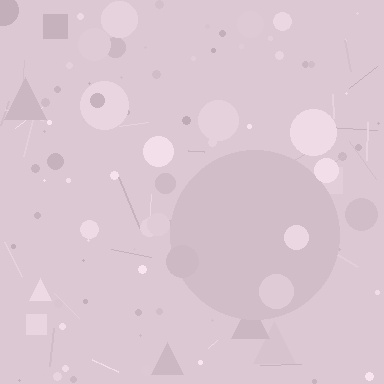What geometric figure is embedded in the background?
A circle is embedded in the background.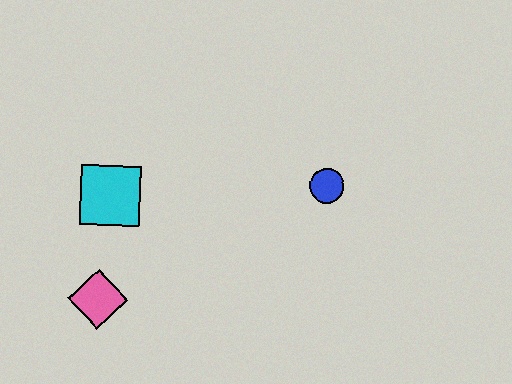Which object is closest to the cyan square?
The pink diamond is closest to the cyan square.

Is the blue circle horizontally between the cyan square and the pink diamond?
No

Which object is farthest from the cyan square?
The blue circle is farthest from the cyan square.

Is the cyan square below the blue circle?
Yes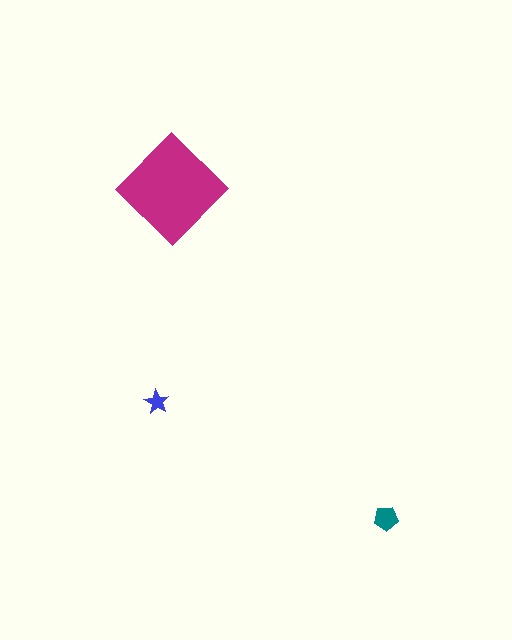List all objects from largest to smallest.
The magenta diamond, the teal pentagon, the blue star.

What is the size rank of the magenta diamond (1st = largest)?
1st.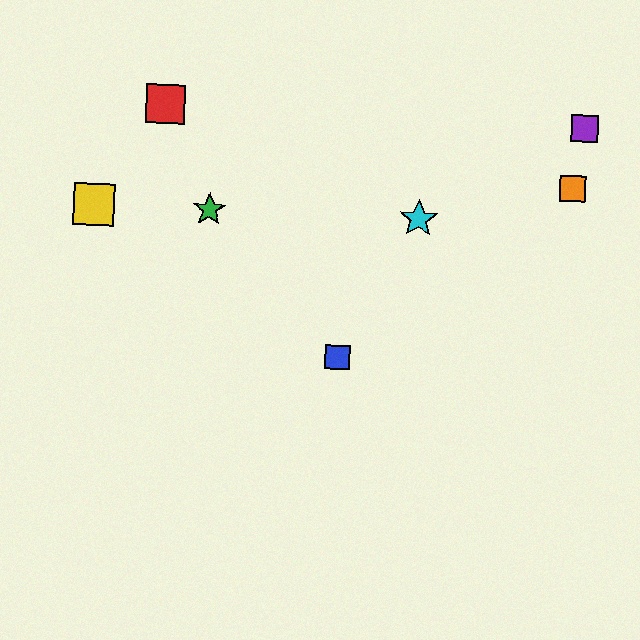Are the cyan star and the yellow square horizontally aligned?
Yes, both are at y≈219.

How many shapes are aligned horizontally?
3 shapes (the green star, the yellow square, the cyan star) are aligned horizontally.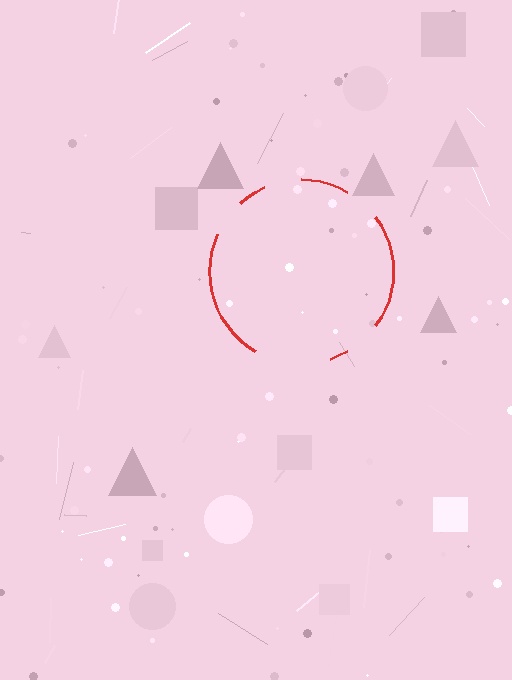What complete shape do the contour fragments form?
The contour fragments form a circle.